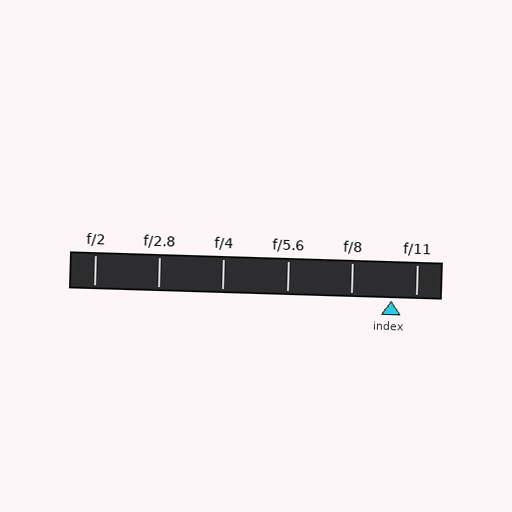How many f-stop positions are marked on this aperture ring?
There are 6 f-stop positions marked.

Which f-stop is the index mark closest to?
The index mark is closest to f/11.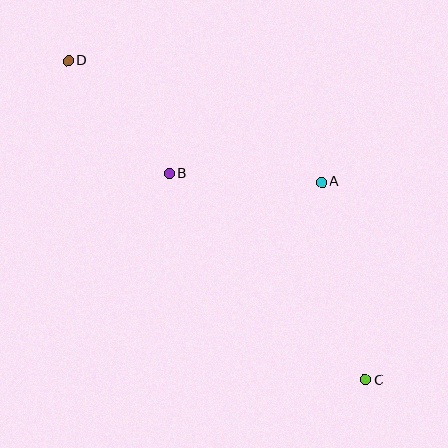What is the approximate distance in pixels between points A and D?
The distance between A and D is approximately 281 pixels.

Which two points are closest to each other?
Points B and D are closest to each other.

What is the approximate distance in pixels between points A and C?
The distance between A and C is approximately 203 pixels.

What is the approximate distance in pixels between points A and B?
The distance between A and B is approximately 153 pixels.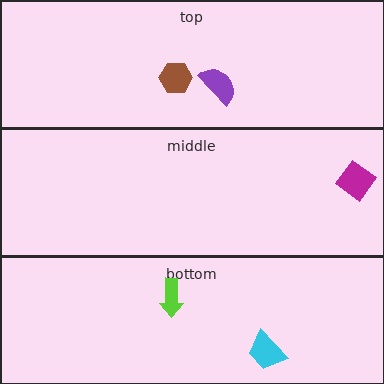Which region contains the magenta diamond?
The middle region.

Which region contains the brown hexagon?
The top region.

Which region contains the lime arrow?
The bottom region.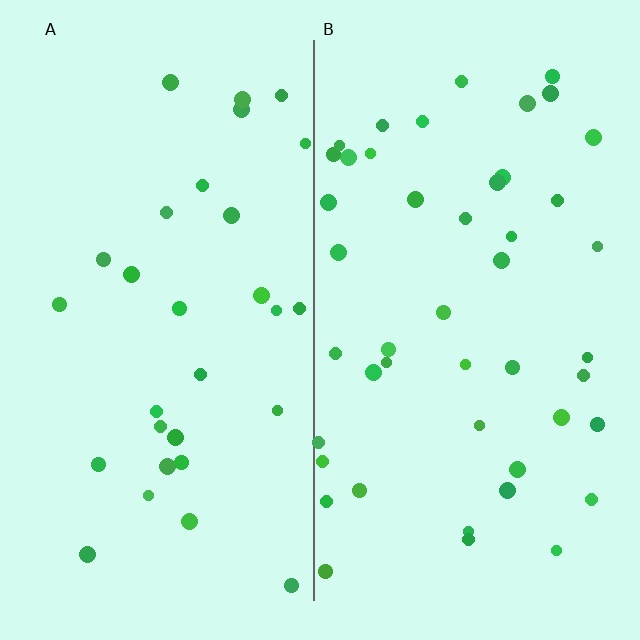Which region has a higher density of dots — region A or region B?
B (the right).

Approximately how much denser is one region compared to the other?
Approximately 1.5× — region B over region A.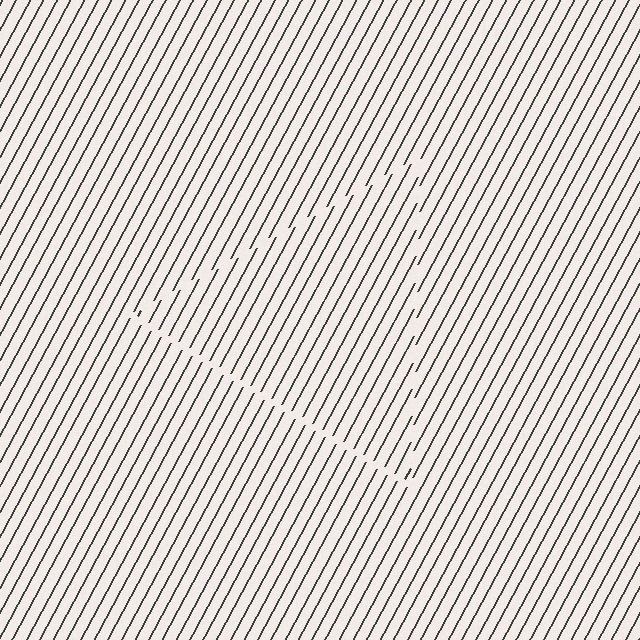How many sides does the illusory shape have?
3 sides — the line-ends trace a triangle.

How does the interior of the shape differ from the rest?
The interior of the shape contains the same grating, shifted by half a period — the contour is defined by the phase discontinuity where line-ends from the inner and outer gratings abut.